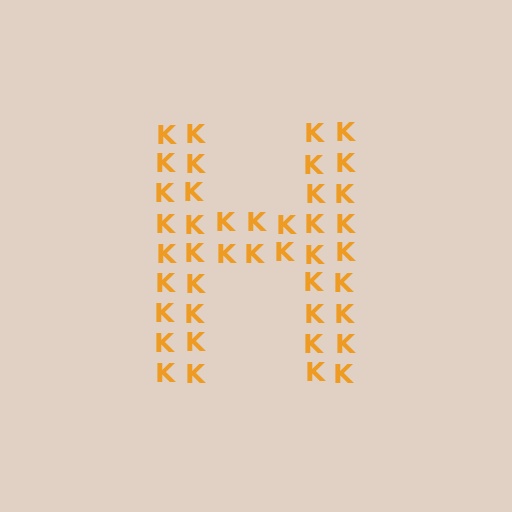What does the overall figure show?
The overall figure shows the letter H.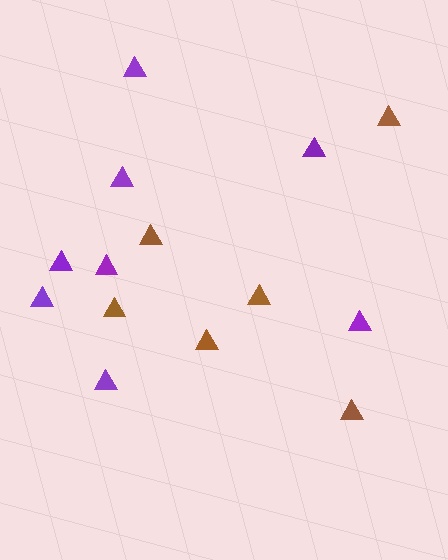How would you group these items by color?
There are 2 groups: one group of brown triangles (6) and one group of purple triangles (8).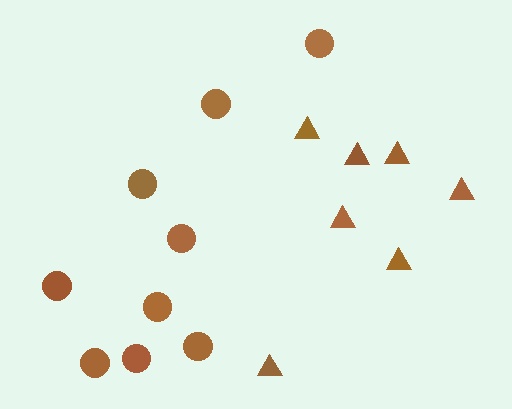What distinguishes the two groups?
There are 2 groups: one group of circles (9) and one group of triangles (7).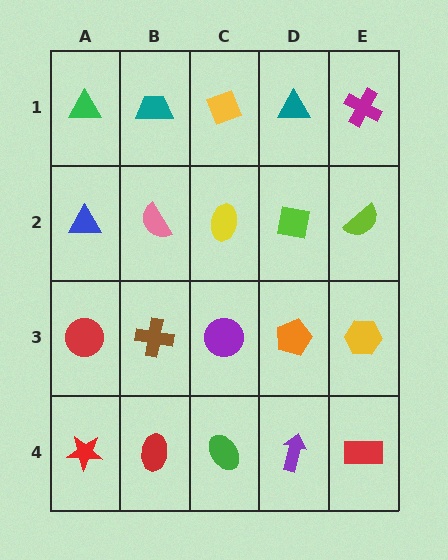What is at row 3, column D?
An orange pentagon.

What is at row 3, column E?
A yellow hexagon.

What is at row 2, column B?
A pink semicircle.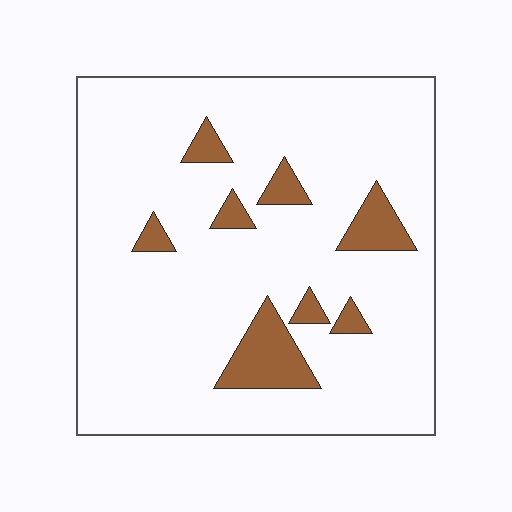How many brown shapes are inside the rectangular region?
8.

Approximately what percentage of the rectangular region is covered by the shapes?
Approximately 10%.